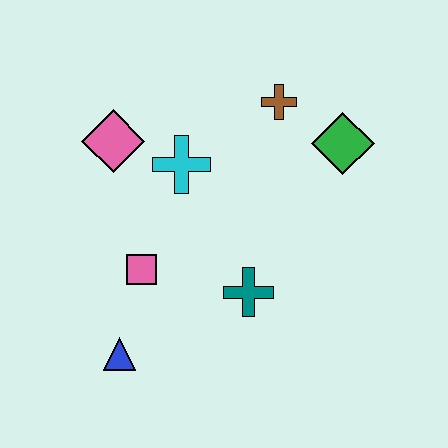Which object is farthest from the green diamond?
The blue triangle is farthest from the green diamond.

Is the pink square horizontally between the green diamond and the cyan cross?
No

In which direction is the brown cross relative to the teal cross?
The brown cross is above the teal cross.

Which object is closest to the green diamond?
The brown cross is closest to the green diamond.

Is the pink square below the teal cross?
No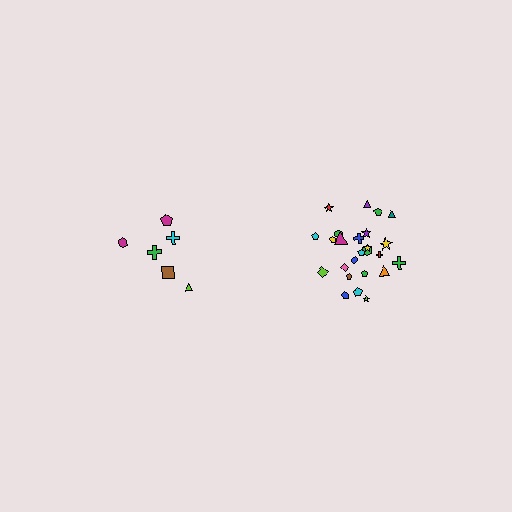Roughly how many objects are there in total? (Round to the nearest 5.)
Roughly 30 objects in total.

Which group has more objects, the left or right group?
The right group.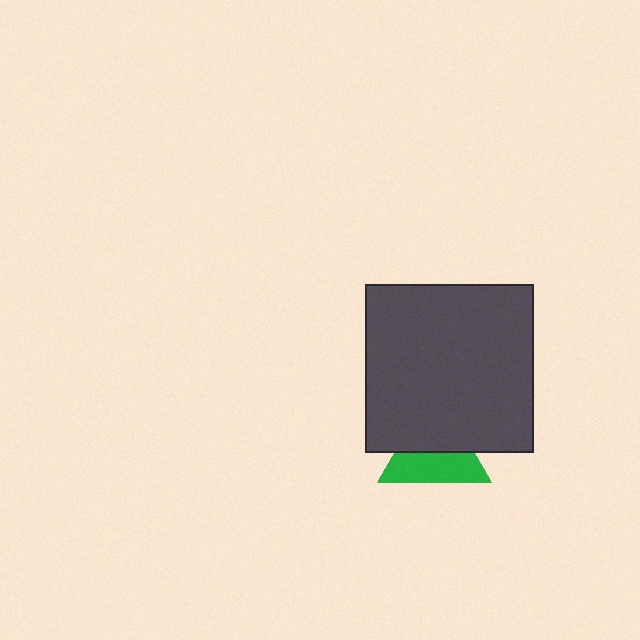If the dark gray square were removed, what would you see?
You would see the complete green triangle.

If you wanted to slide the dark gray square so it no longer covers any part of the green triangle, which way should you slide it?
Slide it up — that is the most direct way to separate the two shapes.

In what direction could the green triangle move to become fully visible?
The green triangle could move down. That would shift it out from behind the dark gray square entirely.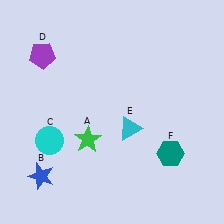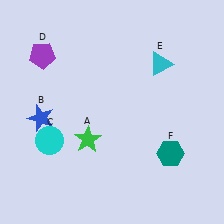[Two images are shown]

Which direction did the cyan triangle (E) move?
The cyan triangle (E) moved up.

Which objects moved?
The objects that moved are: the blue star (B), the cyan triangle (E).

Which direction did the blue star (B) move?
The blue star (B) moved up.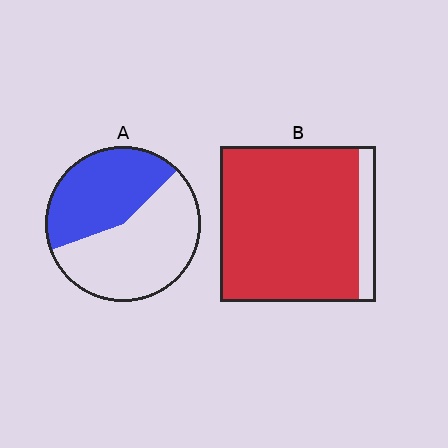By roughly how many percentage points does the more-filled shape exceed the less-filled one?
By roughly 45 percentage points (B over A).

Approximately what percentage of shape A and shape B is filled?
A is approximately 45% and B is approximately 90%.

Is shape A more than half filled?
No.